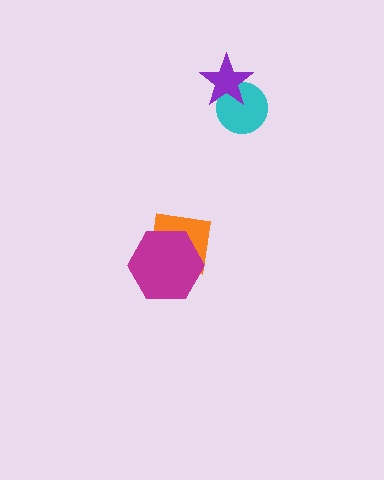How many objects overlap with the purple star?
1 object overlaps with the purple star.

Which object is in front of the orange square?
The magenta hexagon is in front of the orange square.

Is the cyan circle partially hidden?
Yes, it is partially covered by another shape.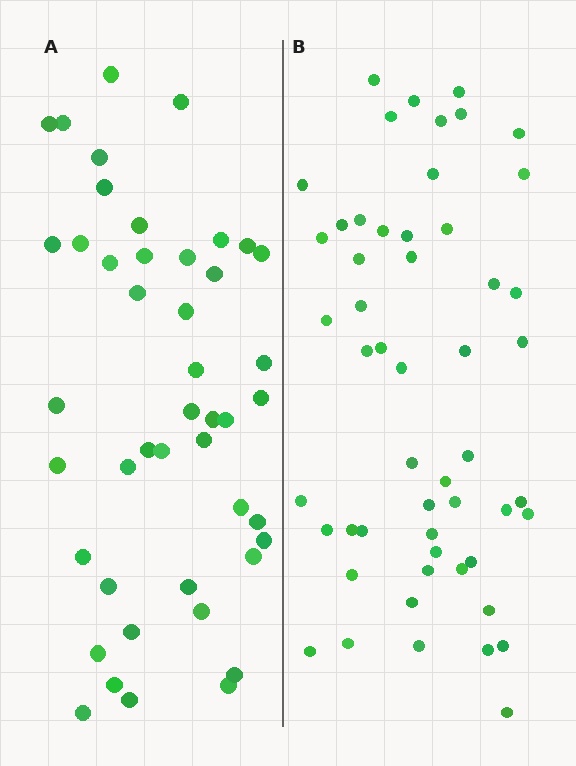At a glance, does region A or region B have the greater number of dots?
Region B (the right region) has more dots.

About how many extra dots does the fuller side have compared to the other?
Region B has roughly 8 or so more dots than region A.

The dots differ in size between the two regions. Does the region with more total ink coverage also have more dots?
No. Region A has more total ink coverage because its dots are larger, but region B actually contains more individual dots. Total area can be misleading — the number of items is what matters here.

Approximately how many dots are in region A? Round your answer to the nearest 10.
About 40 dots. (The exact count is 45, which rounds to 40.)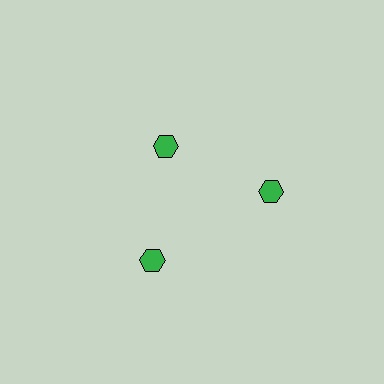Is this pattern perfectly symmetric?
No. The 3 green hexagons are arranged in a ring, but one element near the 11 o'clock position is pulled inward toward the center, breaking the 3-fold rotational symmetry.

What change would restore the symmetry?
The symmetry would be restored by moving it outward, back onto the ring so that all 3 hexagons sit at equal angles and equal distance from the center.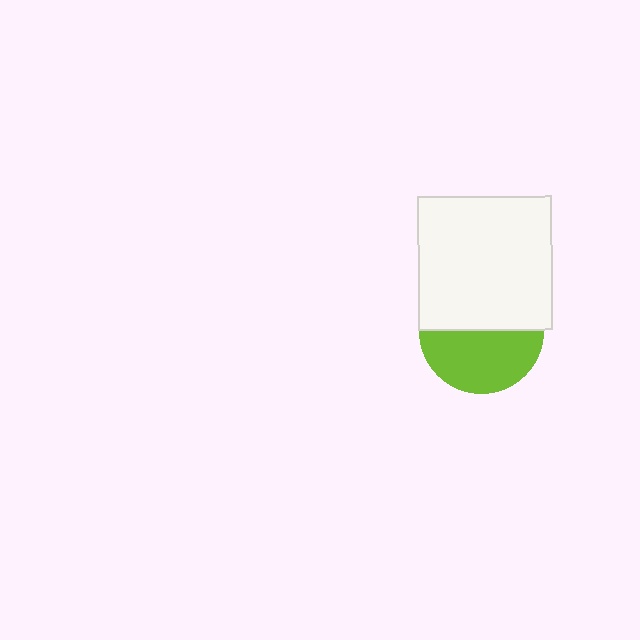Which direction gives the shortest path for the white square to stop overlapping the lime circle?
Moving up gives the shortest separation.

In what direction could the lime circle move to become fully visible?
The lime circle could move down. That would shift it out from behind the white square entirely.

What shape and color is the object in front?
The object in front is a white square.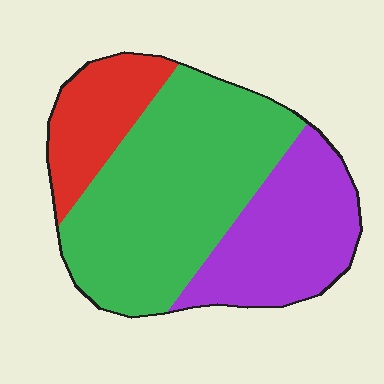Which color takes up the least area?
Red, at roughly 15%.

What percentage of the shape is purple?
Purple covers 30% of the shape.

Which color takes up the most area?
Green, at roughly 55%.